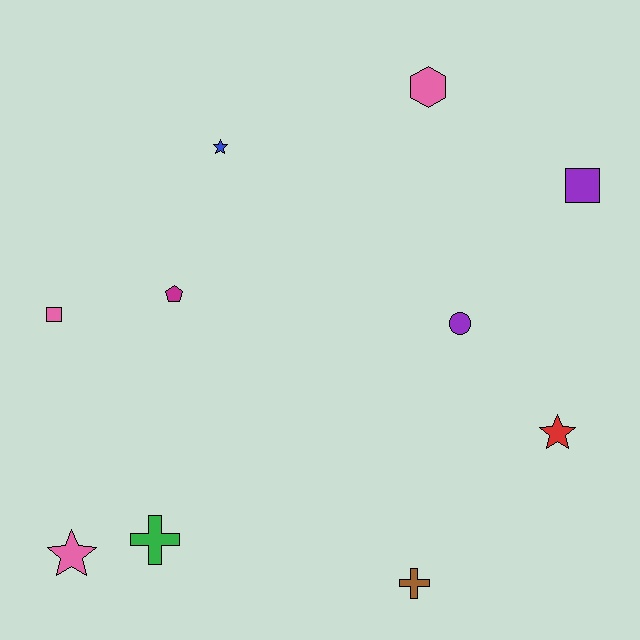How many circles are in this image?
There is 1 circle.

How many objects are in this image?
There are 10 objects.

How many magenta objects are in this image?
There is 1 magenta object.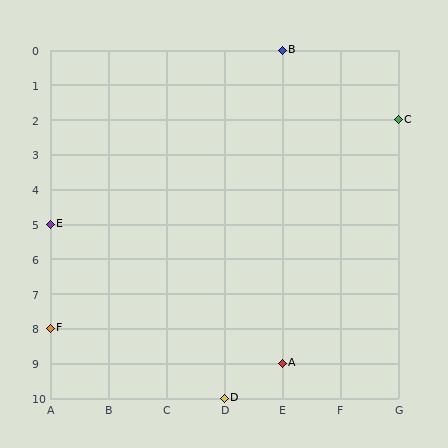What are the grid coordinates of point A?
Point A is at grid coordinates (E, 9).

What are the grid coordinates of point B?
Point B is at grid coordinates (E, 0).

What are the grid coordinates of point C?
Point C is at grid coordinates (G, 2).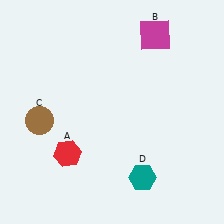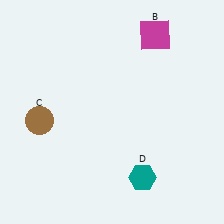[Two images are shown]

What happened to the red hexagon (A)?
The red hexagon (A) was removed in Image 2. It was in the bottom-left area of Image 1.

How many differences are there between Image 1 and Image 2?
There is 1 difference between the two images.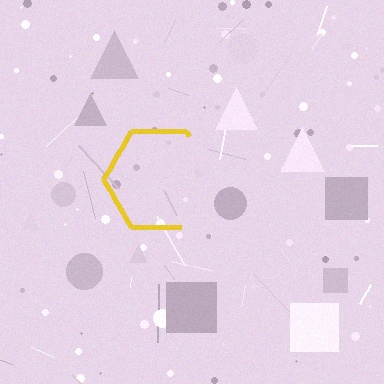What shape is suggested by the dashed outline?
The dashed outline suggests a hexagon.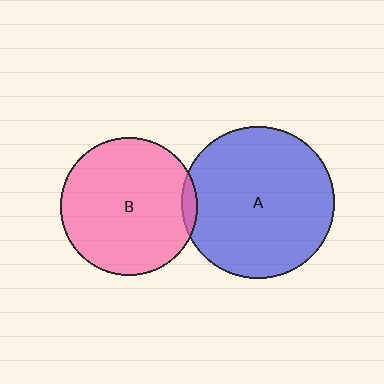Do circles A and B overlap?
Yes.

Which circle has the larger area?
Circle A (blue).